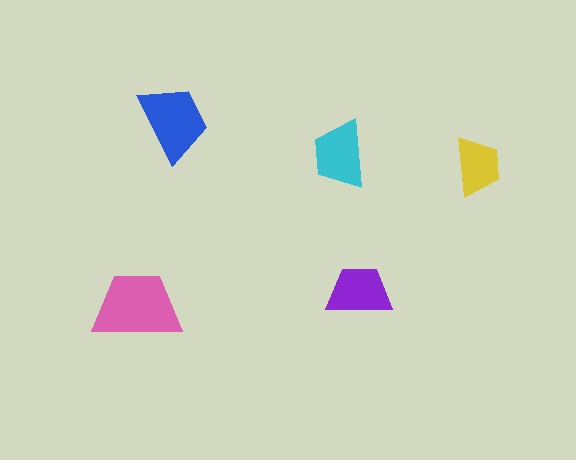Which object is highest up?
The blue trapezoid is topmost.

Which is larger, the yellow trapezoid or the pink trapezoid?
The pink one.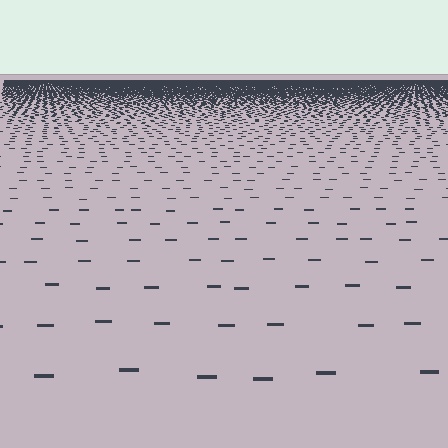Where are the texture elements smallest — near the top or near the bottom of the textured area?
Near the top.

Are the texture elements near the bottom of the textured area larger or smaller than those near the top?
Larger. Near the bottom, elements are closer to the viewer and appear at a bigger on-screen size.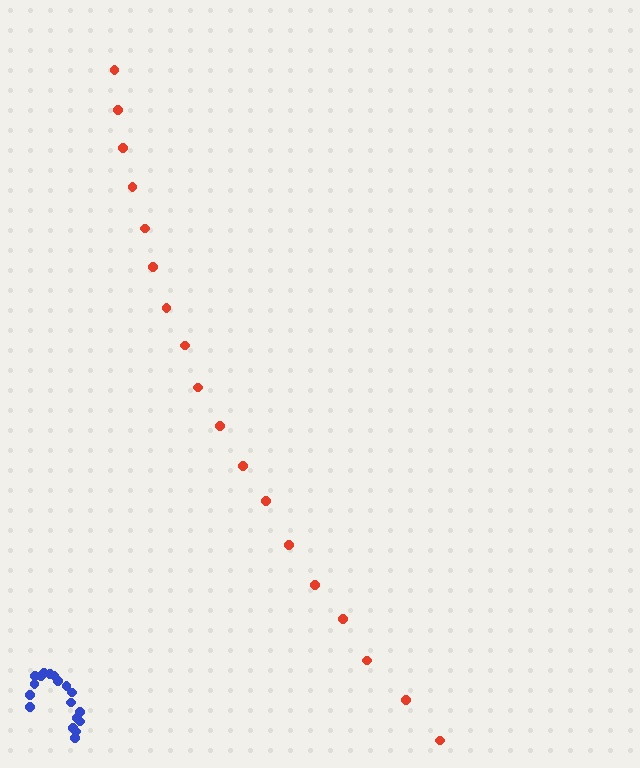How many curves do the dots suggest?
There are 2 distinct paths.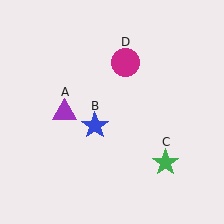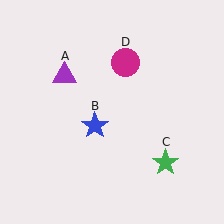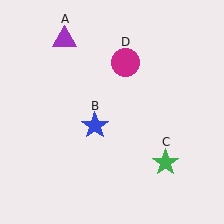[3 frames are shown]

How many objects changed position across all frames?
1 object changed position: purple triangle (object A).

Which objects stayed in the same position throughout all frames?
Blue star (object B) and green star (object C) and magenta circle (object D) remained stationary.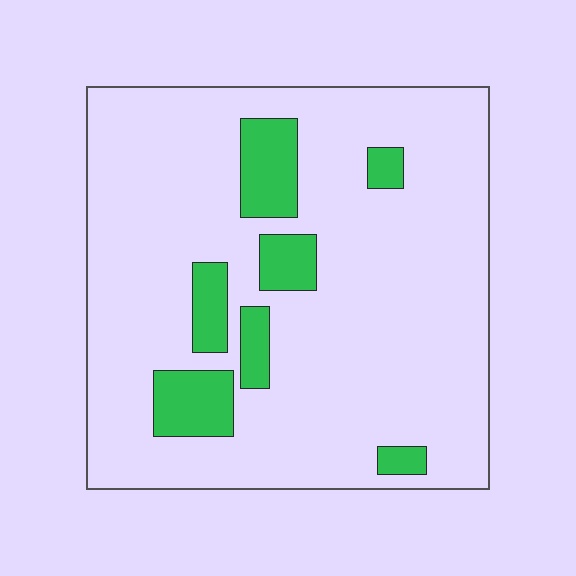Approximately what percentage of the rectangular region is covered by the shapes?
Approximately 15%.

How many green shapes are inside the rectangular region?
7.